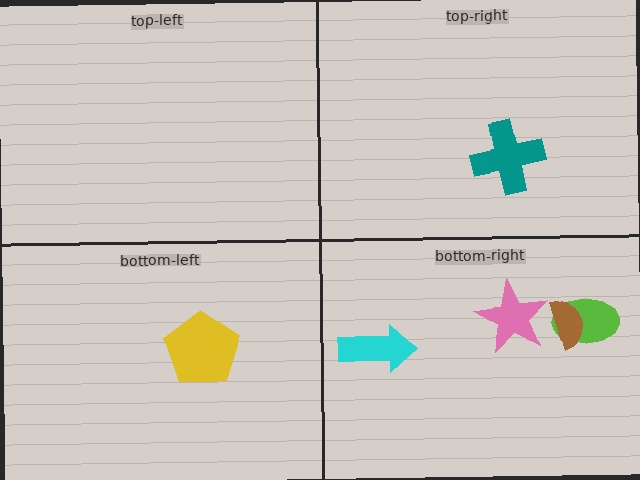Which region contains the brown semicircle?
The bottom-right region.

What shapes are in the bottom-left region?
The yellow pentagon.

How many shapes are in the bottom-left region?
1.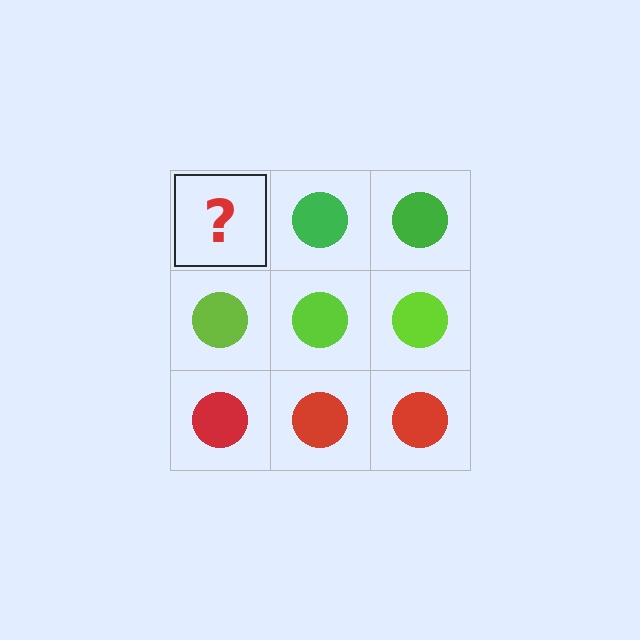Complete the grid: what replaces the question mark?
The question mark should be replaced with a green circle.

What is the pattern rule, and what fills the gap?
The rule is that each row has a consistent color. The gap should be filled with a green circle.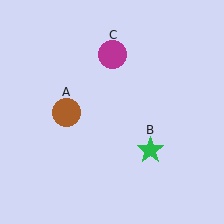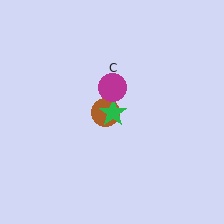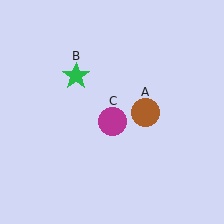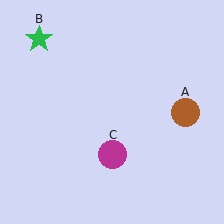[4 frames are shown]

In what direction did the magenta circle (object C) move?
The magenta circle (object C) moved down.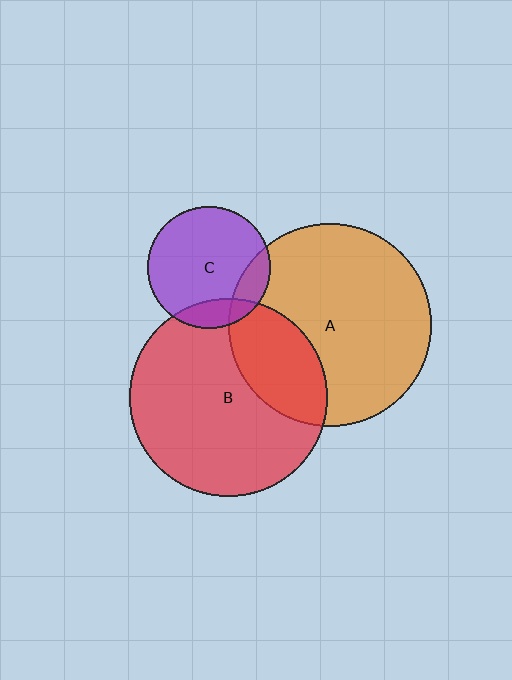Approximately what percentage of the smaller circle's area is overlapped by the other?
Approximately 25%.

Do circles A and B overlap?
Yes.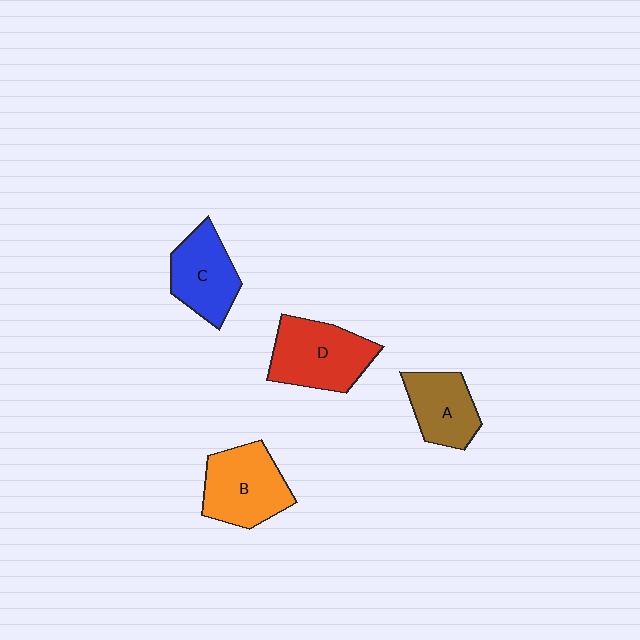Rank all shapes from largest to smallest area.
From largest to smallest: D (red), B (orange), C (blue), A (brown).